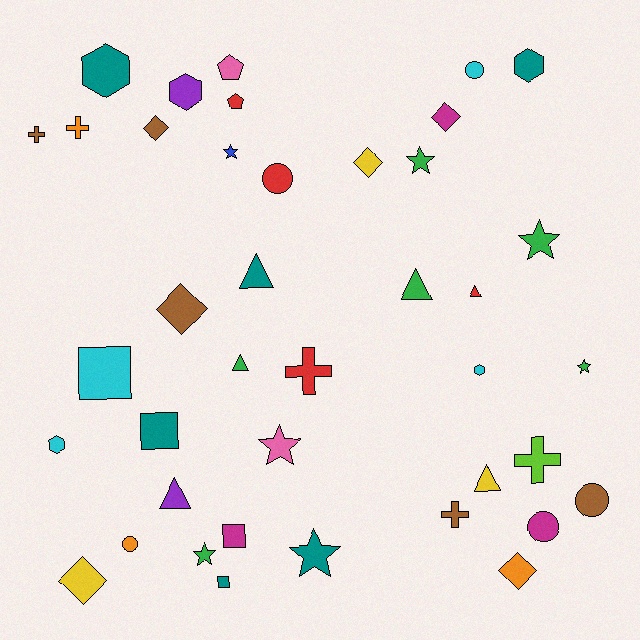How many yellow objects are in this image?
There are 3 yellow objects.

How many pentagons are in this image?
There are 2 pentagons.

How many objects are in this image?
There are 40 objects.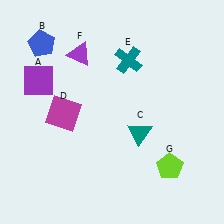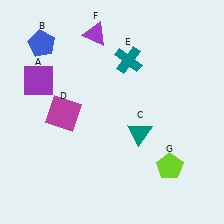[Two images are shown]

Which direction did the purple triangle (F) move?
The purple triangle (F) moved up.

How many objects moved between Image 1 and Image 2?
1 object moved between the two images.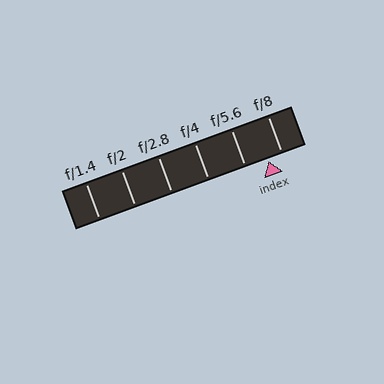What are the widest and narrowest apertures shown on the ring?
The widest aperture shown is f/1.4 and the narrowest is f/8.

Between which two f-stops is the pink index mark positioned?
The index mark is between f/5.6 and f/8.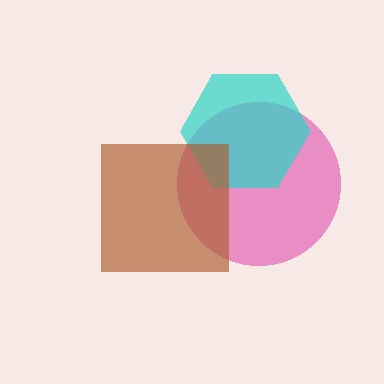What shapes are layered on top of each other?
The layered shapes are: a pink circle, a cyan hexagon, a brown square.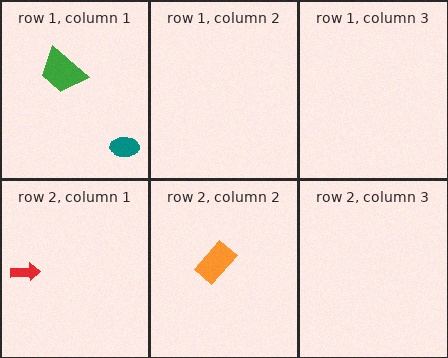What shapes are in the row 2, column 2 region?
The orange rectangle.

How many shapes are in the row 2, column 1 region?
1.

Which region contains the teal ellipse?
The row 1, column 1 region.